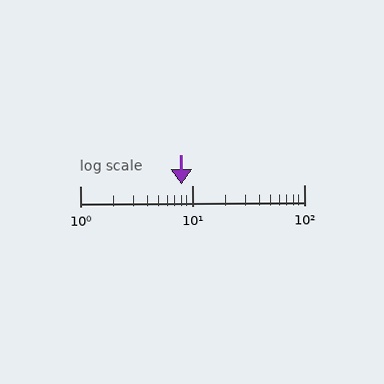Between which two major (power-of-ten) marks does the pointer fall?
The pointer is between 1 and 10.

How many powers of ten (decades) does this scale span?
The scale spans 2 decades, from 1 to 100.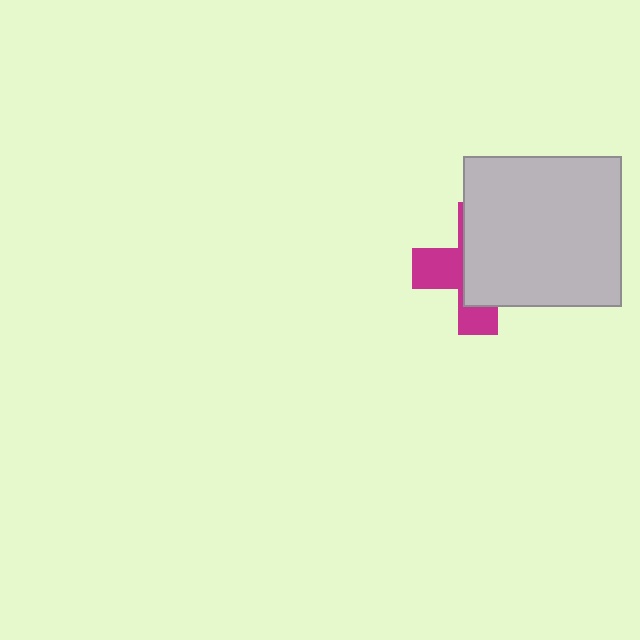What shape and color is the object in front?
The object in front is a light gray rectangle.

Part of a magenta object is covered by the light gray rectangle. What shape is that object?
It is a cross.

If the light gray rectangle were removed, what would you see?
You would see the complete magenta cross.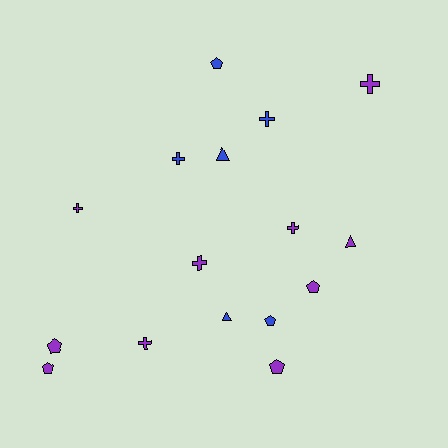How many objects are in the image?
There are 16 objects.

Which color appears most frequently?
Purple, with 10 objects.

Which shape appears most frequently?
Cross, with 7 objects.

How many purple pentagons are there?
There are 4 purple pentagons.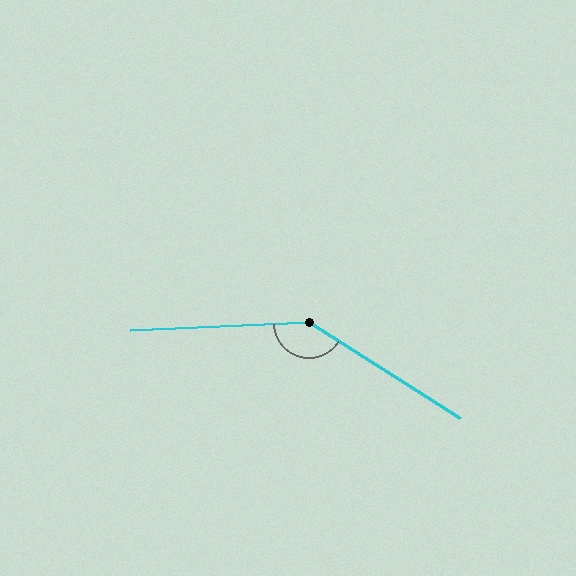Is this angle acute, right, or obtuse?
It is obtuse.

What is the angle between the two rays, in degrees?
Approximately 145 degrees.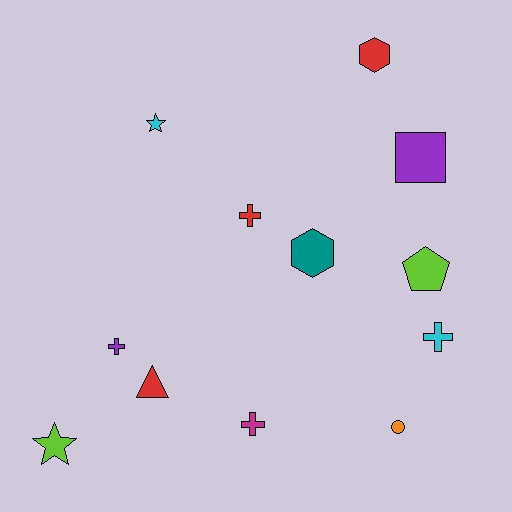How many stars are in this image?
There are 2 stars.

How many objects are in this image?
There are 12 objects.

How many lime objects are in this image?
There are 2 lime objects.